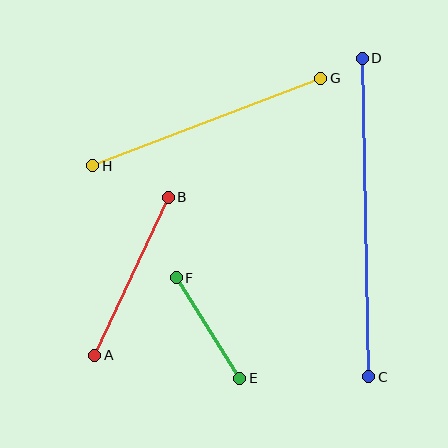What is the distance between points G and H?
The distance is approximately 244 pixels.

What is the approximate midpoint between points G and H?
The midpoint is at approximately (207, 122) pixels.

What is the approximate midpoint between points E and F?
The midpoint is at approximately (208, 328) pixels.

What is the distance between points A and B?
The distance is approximately 174 pixels.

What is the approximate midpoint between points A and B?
The midpoint is at approximately (131, 276) pixels.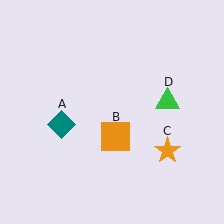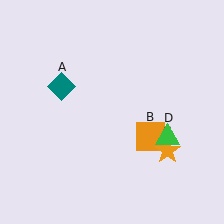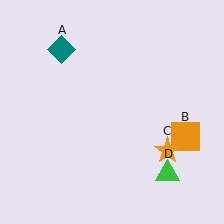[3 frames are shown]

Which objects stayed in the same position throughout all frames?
Orange star (object C) remained stationary.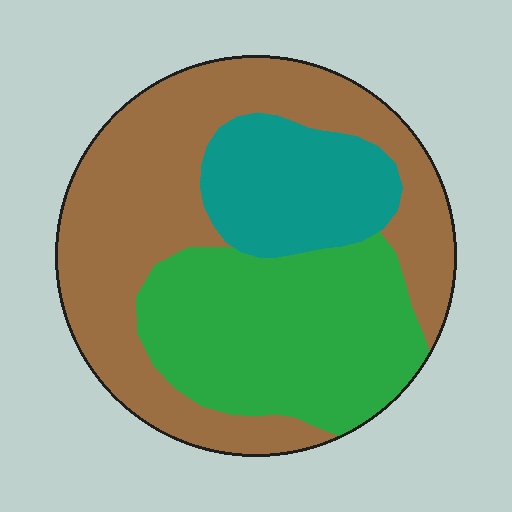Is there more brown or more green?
Brown.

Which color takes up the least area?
Teal, at roughly 20%.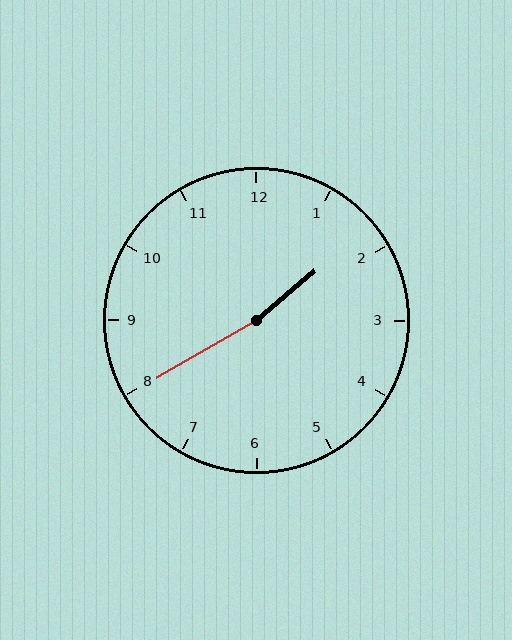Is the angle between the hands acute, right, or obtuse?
It is obtuse.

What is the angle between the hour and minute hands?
Approximately 170 degrees.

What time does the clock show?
1:40.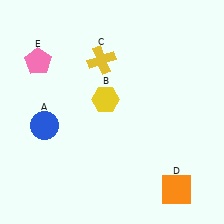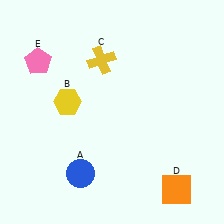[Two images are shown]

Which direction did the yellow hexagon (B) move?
The yellow hexagon (B) moved left.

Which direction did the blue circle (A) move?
The blue circle (A) moved down.